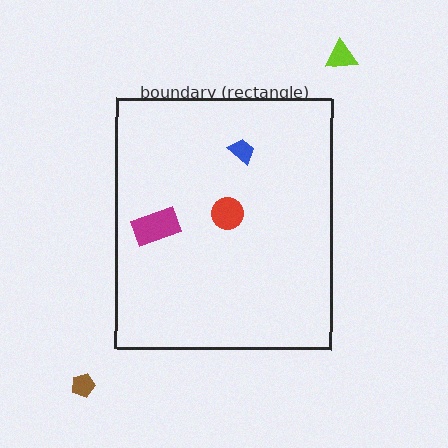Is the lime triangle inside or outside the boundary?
Outside.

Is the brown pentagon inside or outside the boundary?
Outside.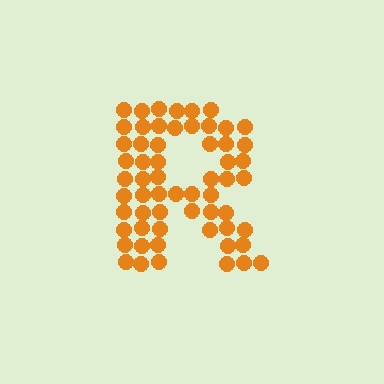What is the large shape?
The large shape is the letter R.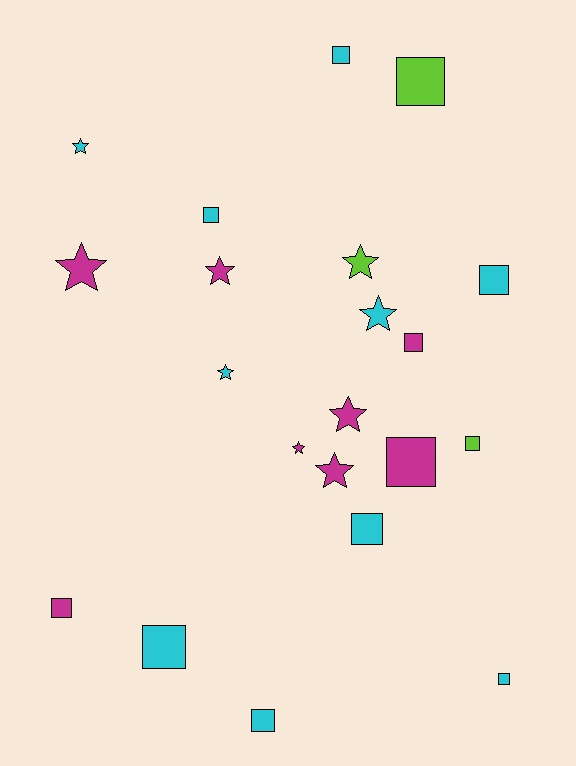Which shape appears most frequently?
Square, with 12 objects.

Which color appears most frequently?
Cyan, with 10 objects.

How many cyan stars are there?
There are 3 cyan stars.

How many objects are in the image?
There are 21 objects.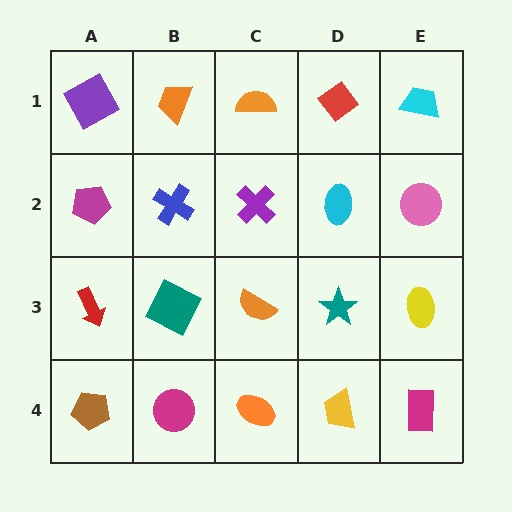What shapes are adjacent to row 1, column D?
A cyan ellipse (row 2, column D), an orange semicircle (row 1, column C), a cyan trapezoid (row 1, column E).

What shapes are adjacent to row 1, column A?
A magenta pentagon (row 2, column A), an orange trapezoid (row 1, column B).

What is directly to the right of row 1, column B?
An orange semicircle.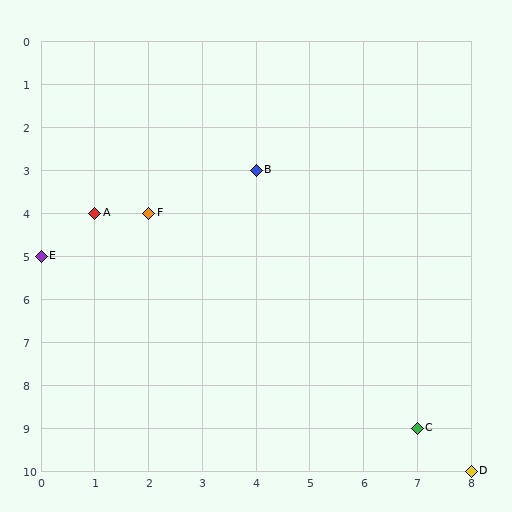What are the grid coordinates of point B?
Point B is at grid coordinates (4, 3).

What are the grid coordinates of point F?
Point F is at grid coordinates (2, 4).